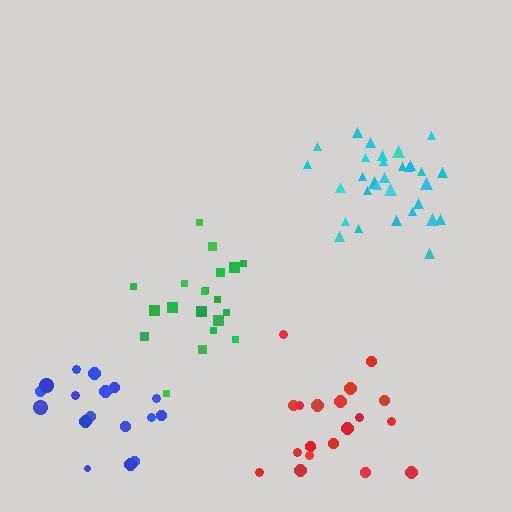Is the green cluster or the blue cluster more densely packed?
Blue.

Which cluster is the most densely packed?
Cyan.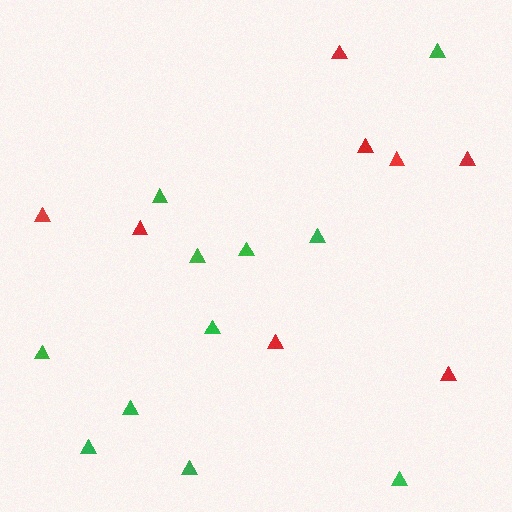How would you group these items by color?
There are 2 groups: one group of red triangles (8) and one group of green triangles (11).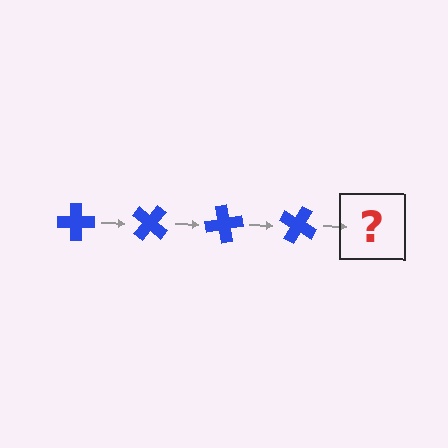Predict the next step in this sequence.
The next step is a blue cross rotated 160 degrees.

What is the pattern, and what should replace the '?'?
The pattern is that the cross rotates 40 degrees each step. The '?' should be a blue cross rotated 160 degrees.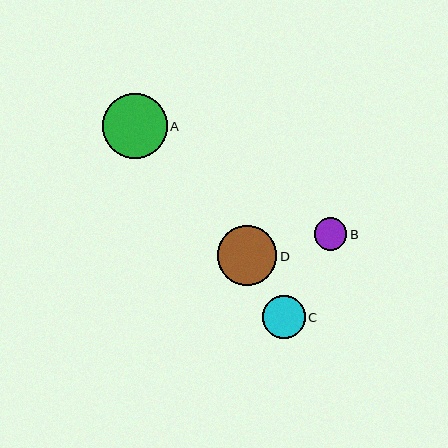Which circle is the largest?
Circle A is the largest with a size of approximately 65 pixels.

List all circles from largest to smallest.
From largest to smallest: A, D, C, B.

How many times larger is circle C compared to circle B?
Circle C is approximately 1.3 times the size of circle B.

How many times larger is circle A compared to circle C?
Circle A is approximately 1.5 times the size of circle C.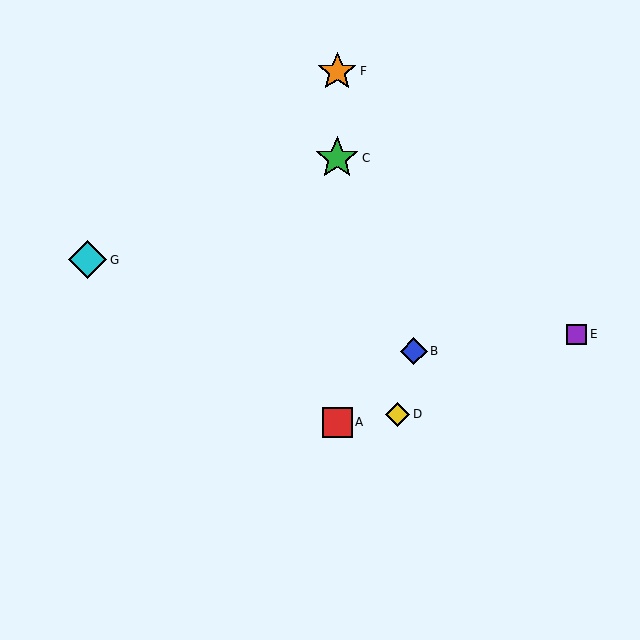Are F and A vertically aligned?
Yes, both are at x≈337.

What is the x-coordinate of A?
Object A is at x≈337.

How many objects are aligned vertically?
3 objects (A, C, F) are aligned vertically.